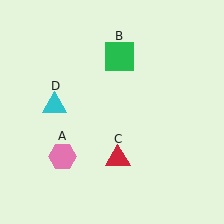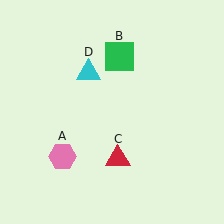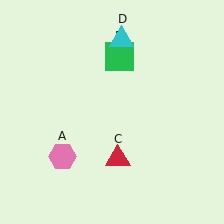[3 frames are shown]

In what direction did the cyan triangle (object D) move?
The cyan triangle (object D) moved up and to the right.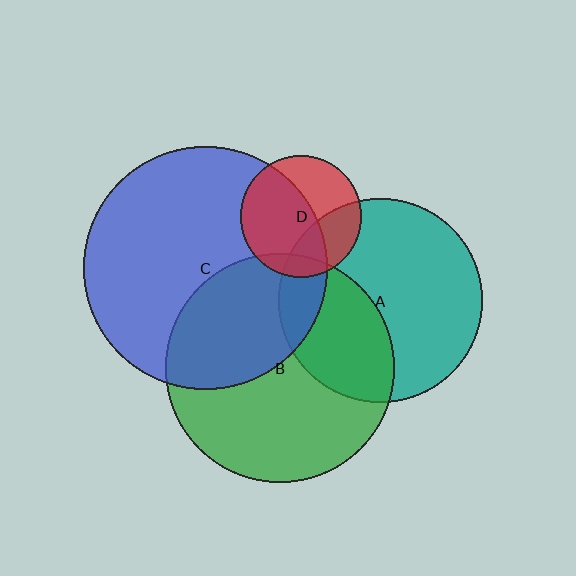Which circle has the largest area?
Circle C (blue).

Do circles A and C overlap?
Yes.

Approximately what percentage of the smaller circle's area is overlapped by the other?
Approximately 15%.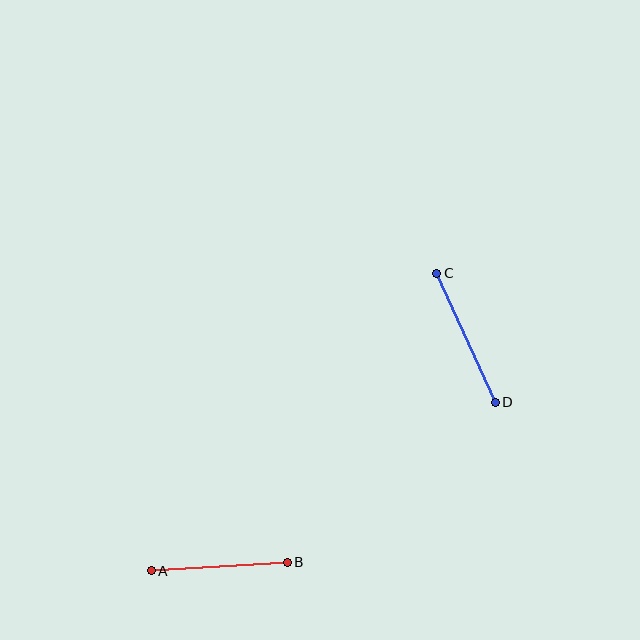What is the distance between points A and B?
The distance is approximately 136 pixels.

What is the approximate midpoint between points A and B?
The midpoint is at approximately (219, 566) pixels.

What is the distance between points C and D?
The distance is approximately 142 pixels.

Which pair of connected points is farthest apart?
Points C and D are farthest apart.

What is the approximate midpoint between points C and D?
The midpoint is at approximately (466, 338) pixels.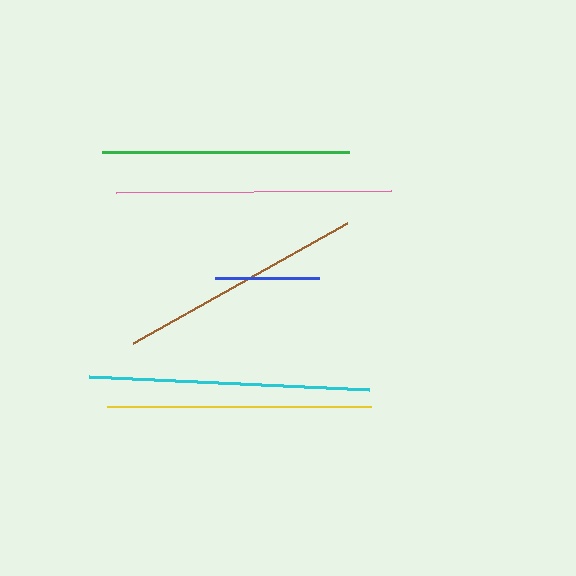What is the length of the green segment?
The green segment is approximately 247 pixels long.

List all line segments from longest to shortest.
From longest to shortest: cyan, pink, yellow, green, brown, blue.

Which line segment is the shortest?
The blue line is the shortest at approximately 104 pixels.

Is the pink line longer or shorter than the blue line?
The pink line is longer than the blue line.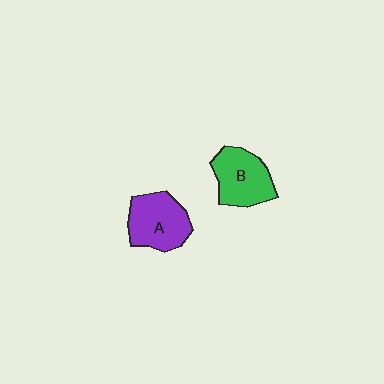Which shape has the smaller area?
Shape B (green).